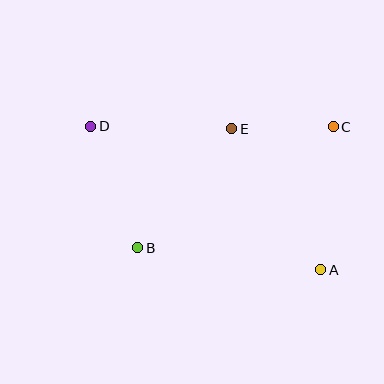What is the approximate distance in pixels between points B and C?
The distance between B and C is approximately 230 pixels.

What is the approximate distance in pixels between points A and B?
The distance between A and B is approximately 184 pixels.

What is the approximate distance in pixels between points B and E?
The distance between B and E is approximately 152 pixels.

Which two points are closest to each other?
Points C and E are closest to each other.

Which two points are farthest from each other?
Points A and D are farthest from each other.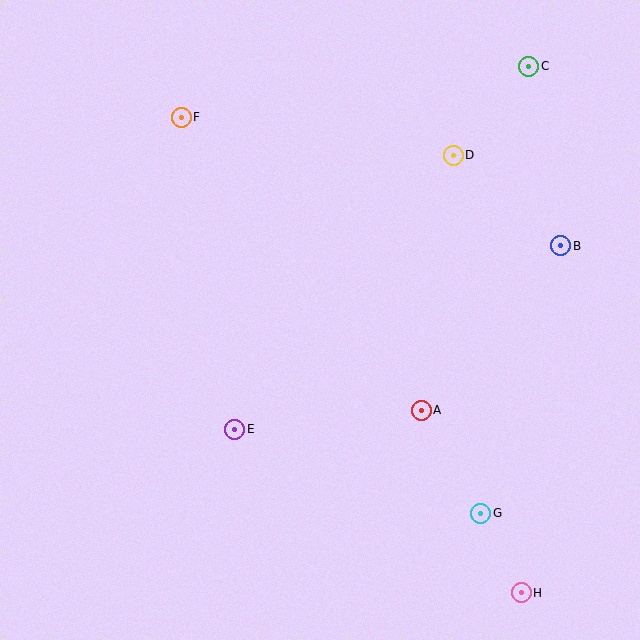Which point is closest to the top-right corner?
Point C is closest to the top-right corner.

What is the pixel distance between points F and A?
The distance between F and A is 379 pixels.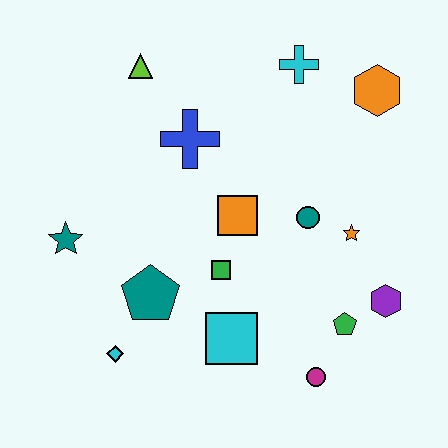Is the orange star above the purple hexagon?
Yes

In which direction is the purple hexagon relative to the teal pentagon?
The purple hexagon is to the right of the teal pentagon.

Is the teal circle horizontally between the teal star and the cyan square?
No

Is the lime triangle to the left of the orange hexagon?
Yes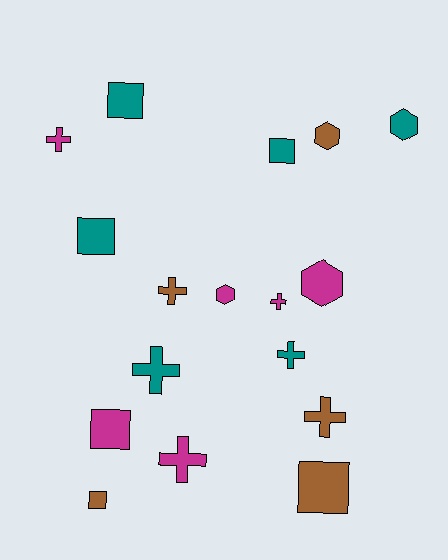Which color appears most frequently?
Teal, with 6 objects.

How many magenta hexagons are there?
There are 2 magenta hexagons.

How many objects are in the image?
There are 17 objects.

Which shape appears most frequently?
Cross, with 7 objects.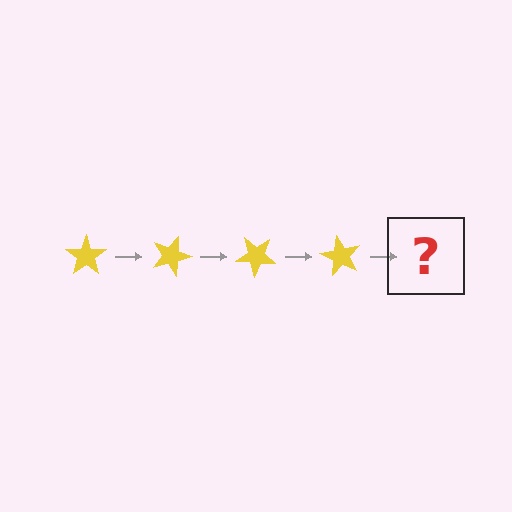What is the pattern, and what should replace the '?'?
The pattern is that the star rotates 20 degrees each step. The '?' should be a yellow star rotated 80 degrees.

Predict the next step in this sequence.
The next step is a yellow star rotated 80 degrees.